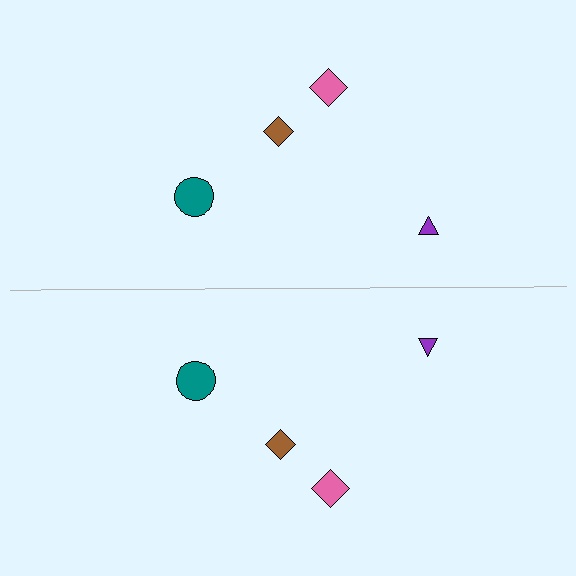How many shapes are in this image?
There are 8 shapes in this image.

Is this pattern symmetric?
Yes, this pattern has bilateral (reflection) symmetry.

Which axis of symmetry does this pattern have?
The pattern has a horizontal axis of symmetry running through the center of the image.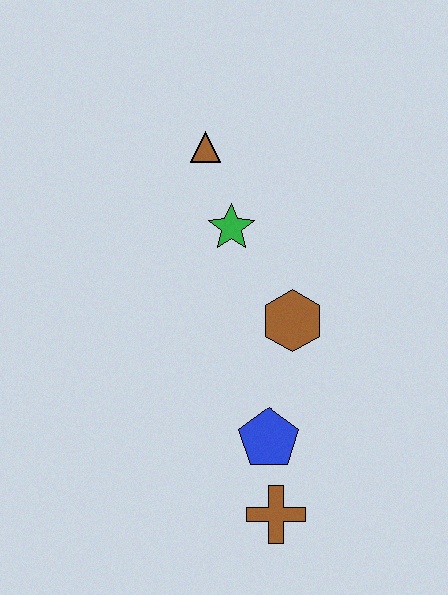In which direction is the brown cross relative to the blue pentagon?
The brown cross is below the blue pentagon.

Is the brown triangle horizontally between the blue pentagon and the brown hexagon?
No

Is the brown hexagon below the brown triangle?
Yes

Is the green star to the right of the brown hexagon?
No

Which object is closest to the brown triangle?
The green star is closest to the brown triangle.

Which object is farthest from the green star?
The brown cross is farthest from the green star.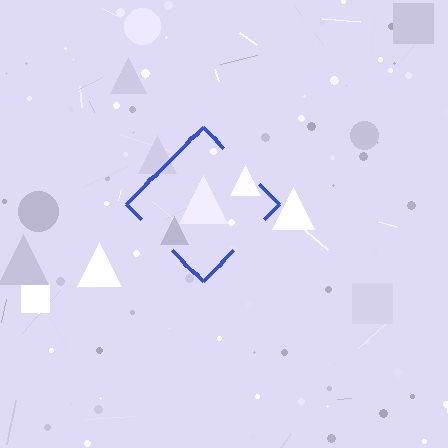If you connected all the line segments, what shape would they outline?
They would outline a diamond.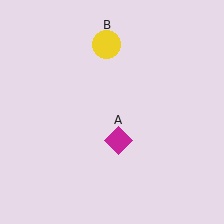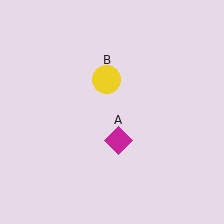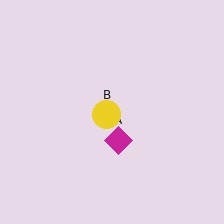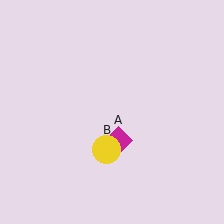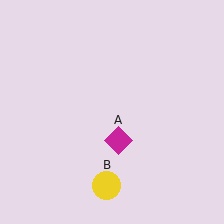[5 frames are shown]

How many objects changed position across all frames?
1 object changed position: yellow circle (object B).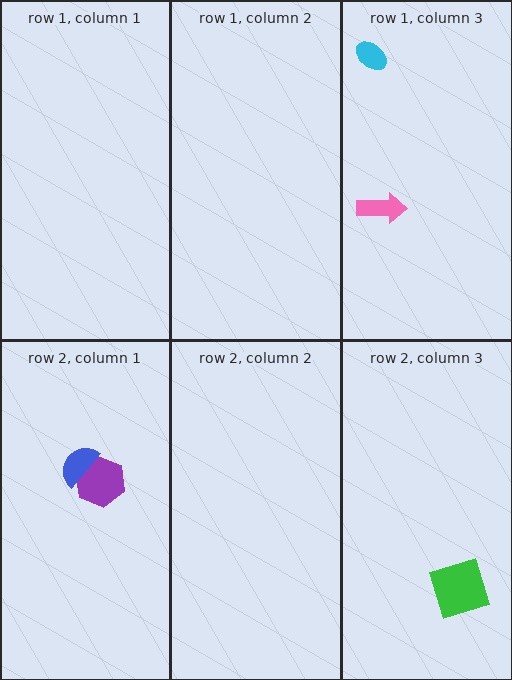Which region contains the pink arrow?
The row 1, column 3 region.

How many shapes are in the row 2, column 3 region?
1.